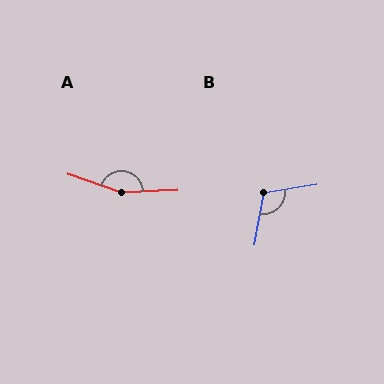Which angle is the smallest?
B, at approximately 109 degrees.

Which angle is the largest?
A, at approximately 159 degrees.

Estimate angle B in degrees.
Approximately 109 degrees.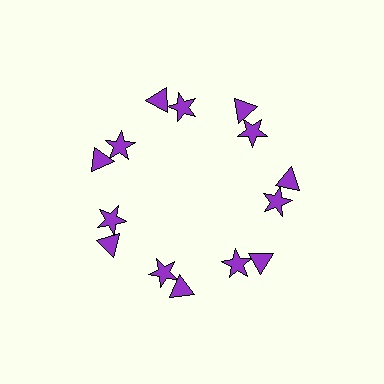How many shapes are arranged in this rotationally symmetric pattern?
There are 14 shapes, arranged in 7 groups of 2.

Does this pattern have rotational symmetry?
Yes, this pattern has 7-fold rotational symmetry. It looks the same after rotating 51 degrees around the center.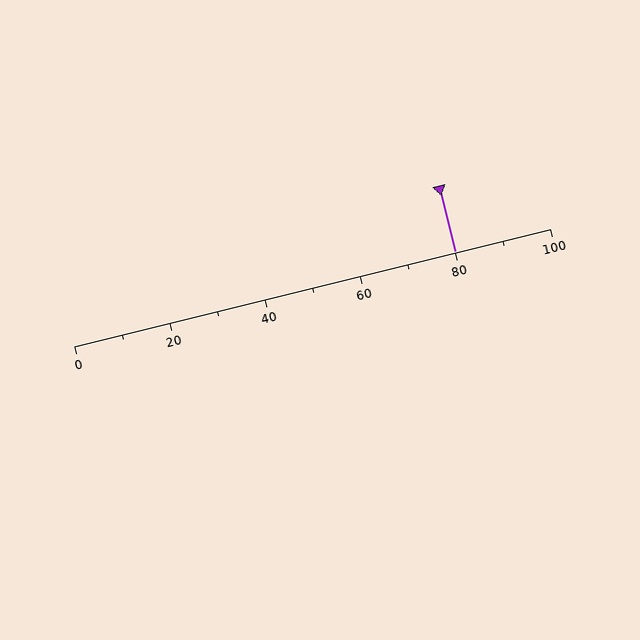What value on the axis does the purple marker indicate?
The marker indicates approximately 80.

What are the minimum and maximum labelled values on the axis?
The axis runs from 0 to 100.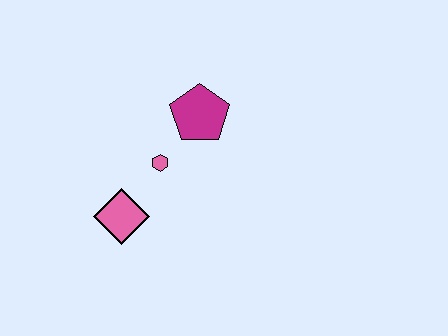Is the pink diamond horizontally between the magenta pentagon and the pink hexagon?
No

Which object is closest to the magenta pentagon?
The pink hexagon is closest to the magenta pentagon.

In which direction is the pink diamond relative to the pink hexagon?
The pink diamond is below the pink hexagon.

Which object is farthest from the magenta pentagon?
The pink diamond is farthest from the magenta pentagon.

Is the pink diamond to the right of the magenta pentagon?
No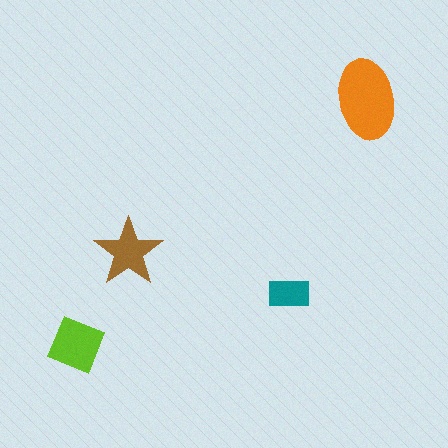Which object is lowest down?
The lime diamond is bottommost.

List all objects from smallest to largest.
The teal rectangle, the brown star, the lime diamond, the orange ellipse.